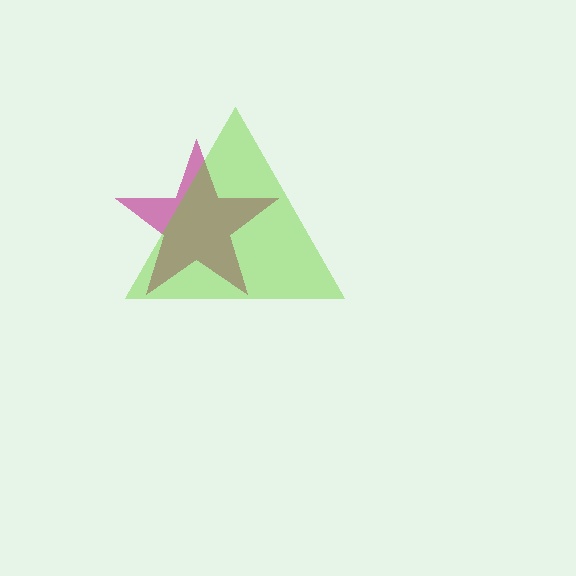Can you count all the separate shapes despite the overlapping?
Yes, there are 2 separate shapes.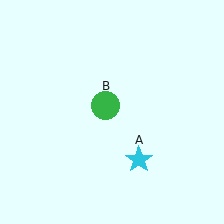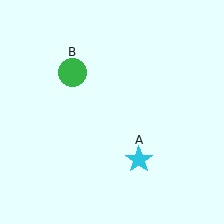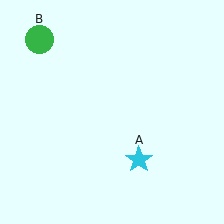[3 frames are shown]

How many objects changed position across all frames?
1 object changed position: green circle (object B).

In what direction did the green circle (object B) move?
The green circle (object B) moved up and to the left.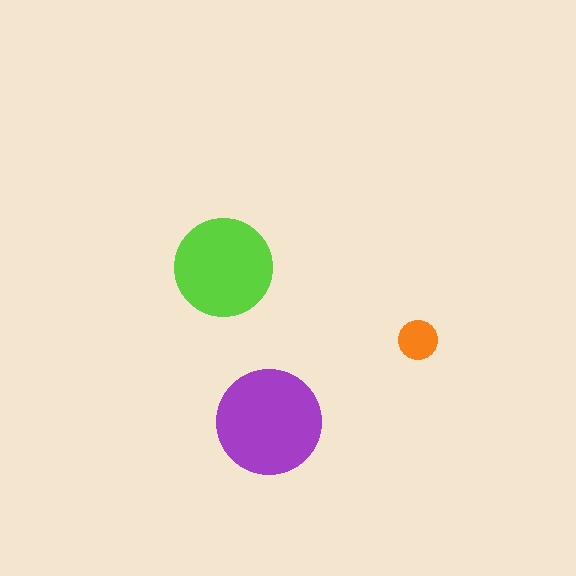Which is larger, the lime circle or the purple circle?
The purple one.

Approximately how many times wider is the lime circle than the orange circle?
About 2.5 times wider.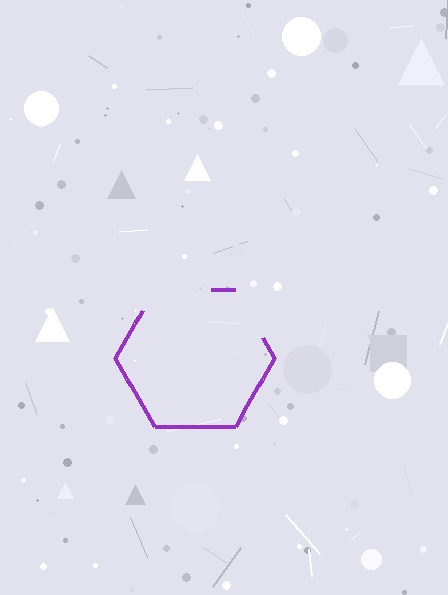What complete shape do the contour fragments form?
The contour fragments form a hexagon.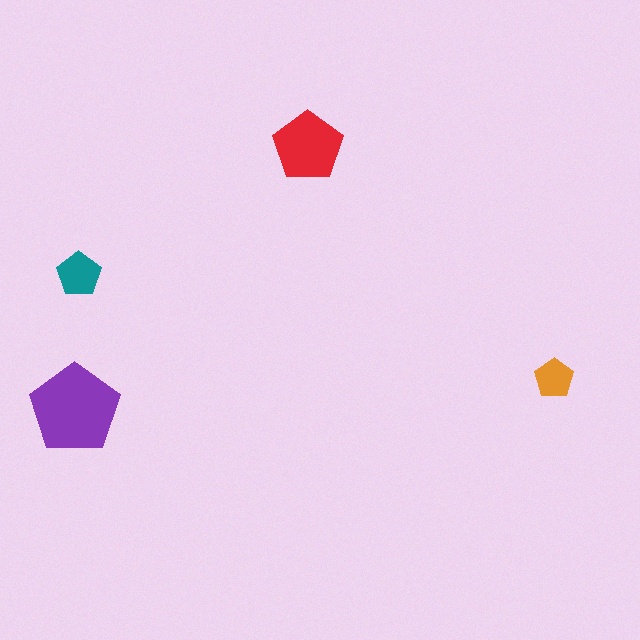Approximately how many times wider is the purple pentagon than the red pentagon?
About 1.5 times wider.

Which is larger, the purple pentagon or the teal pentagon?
The purple one.